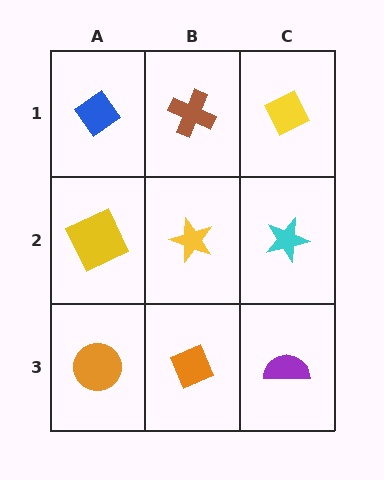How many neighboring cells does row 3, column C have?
2.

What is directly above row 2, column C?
A yellow diamond.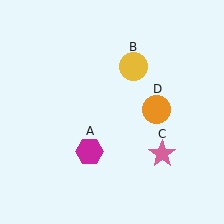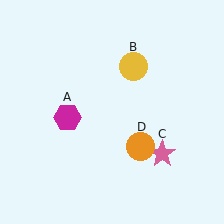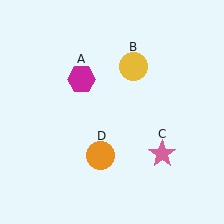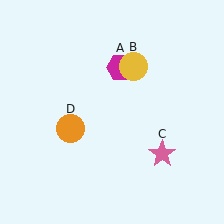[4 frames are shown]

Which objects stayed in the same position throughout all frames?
Yellow circle (object B) and pink star (object C) remained stationary.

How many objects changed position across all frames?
2 objects changed position: magenta hexagon (object A), orange circle (object D).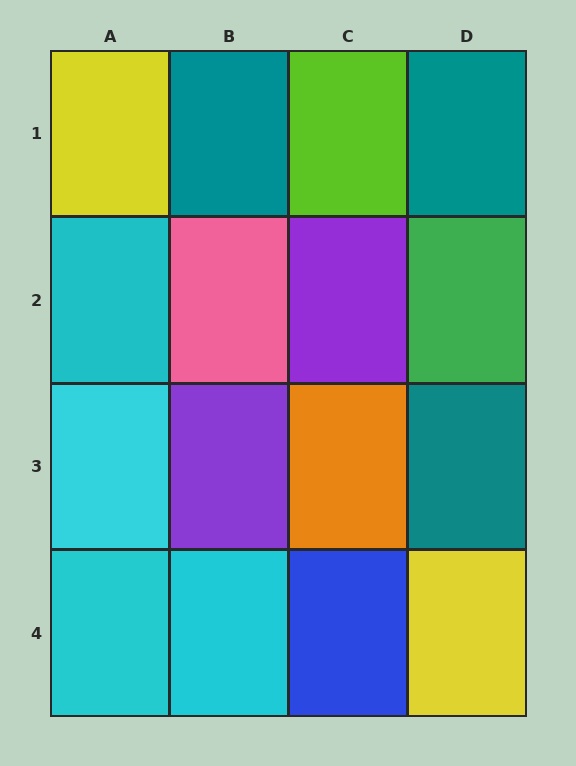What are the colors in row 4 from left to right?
Cyan, cyan, blue, yellow.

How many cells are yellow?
2 cells are yellow.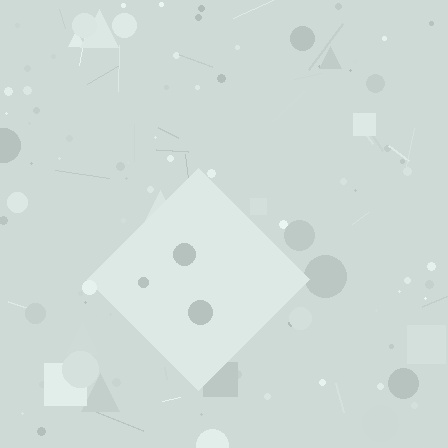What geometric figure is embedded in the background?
A diamond is embedded in the background.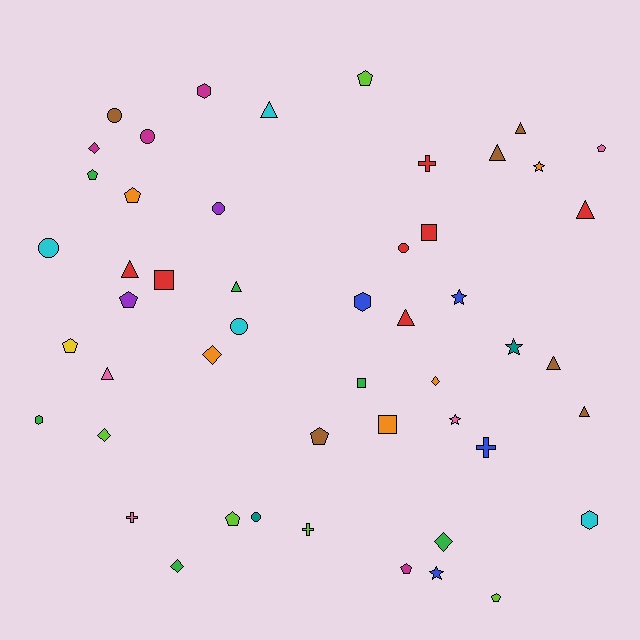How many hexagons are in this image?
There are 4 hexagons.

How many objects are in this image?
There are 50 objects.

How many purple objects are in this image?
There are 2 purple objects.